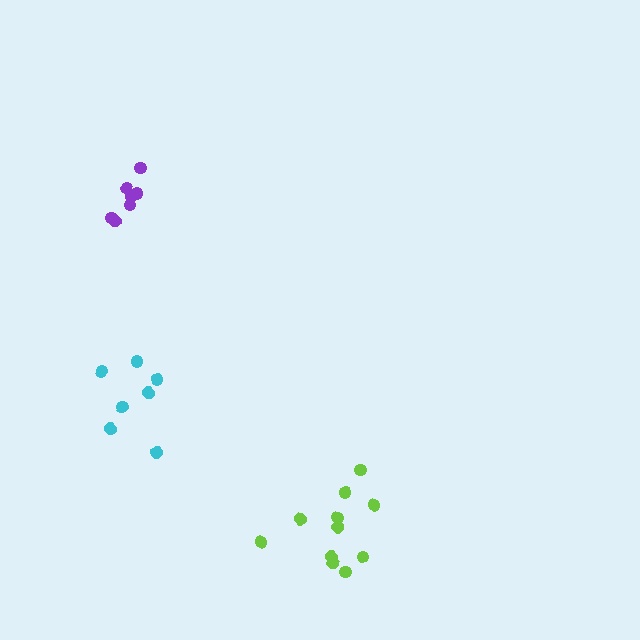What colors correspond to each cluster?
The clusters are colored: lime, cyan, purple.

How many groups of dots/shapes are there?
There are 3 groups.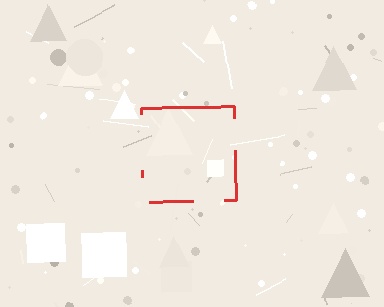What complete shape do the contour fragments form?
The contour fragments form a square.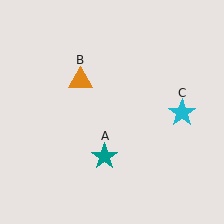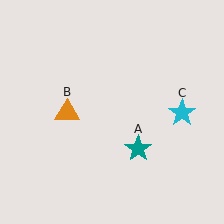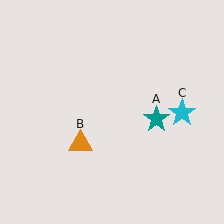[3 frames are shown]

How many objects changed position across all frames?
2 objects changed position: teal star (object A), orange triangle (object B).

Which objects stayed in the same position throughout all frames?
Cyan star (object C) remained stationary.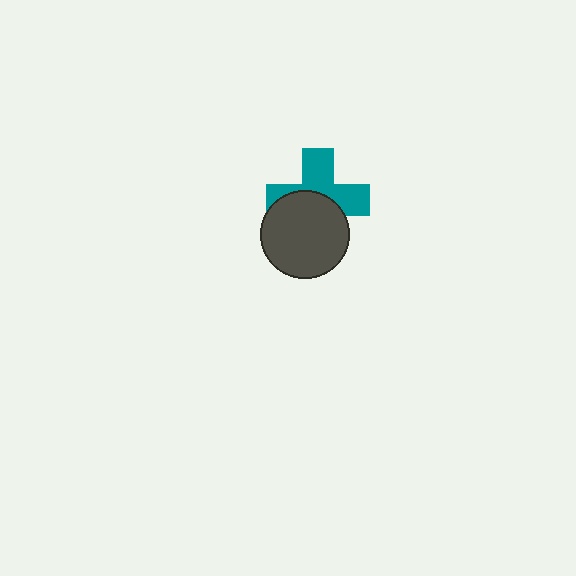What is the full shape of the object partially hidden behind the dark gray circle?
The partially hidden object is a teal cross.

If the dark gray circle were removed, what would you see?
You would see the complete teal cross.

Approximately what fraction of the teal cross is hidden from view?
Roughly 47% of the teal cross is hidden behind the dark gray circle.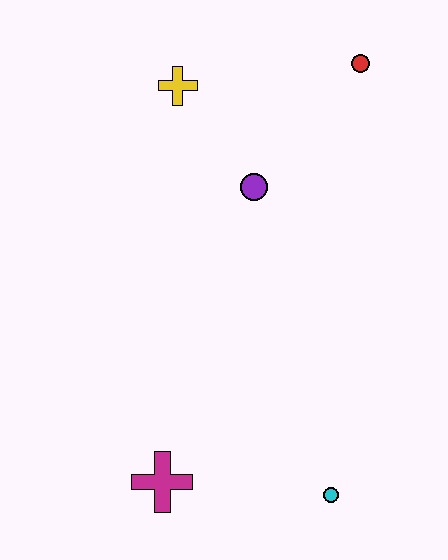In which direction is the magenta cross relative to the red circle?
The magenta cross is below the red circle.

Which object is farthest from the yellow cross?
The cyan circle is farthest from the yellow cross.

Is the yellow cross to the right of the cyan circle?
No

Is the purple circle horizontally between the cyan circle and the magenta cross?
Yes